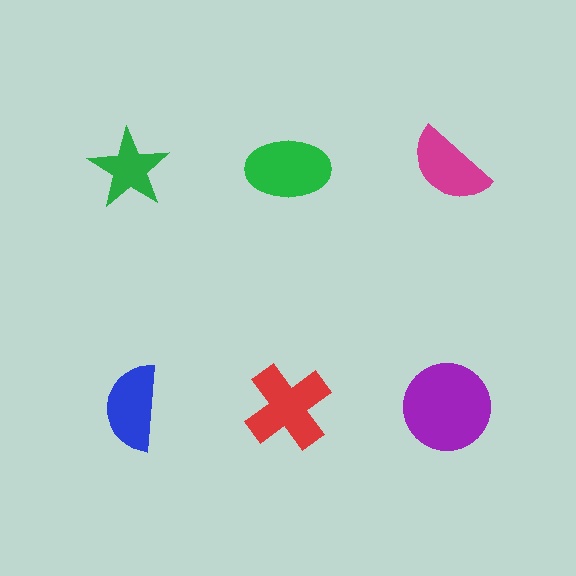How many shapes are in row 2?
3 shapes.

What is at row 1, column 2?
A green ellipse.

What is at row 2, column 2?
A red cross.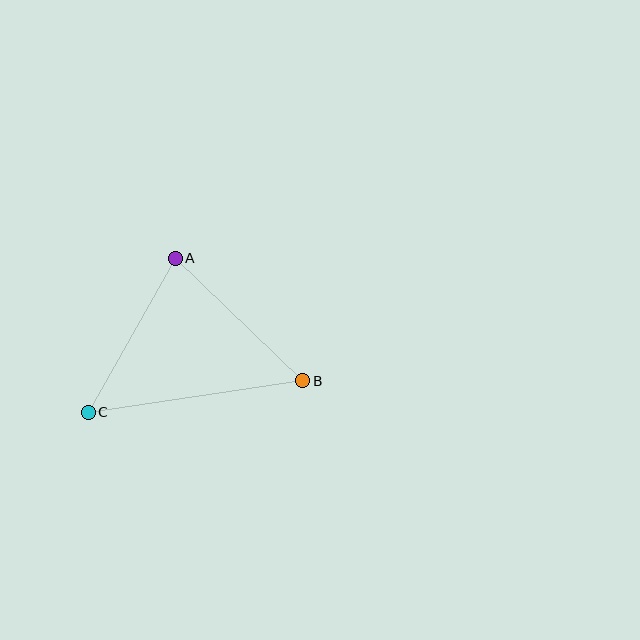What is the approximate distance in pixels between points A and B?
The distance between A and B is approximately 177 pixels.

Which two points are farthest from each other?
Points B and C are farthest from each other.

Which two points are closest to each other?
Points A and C are closest to each other.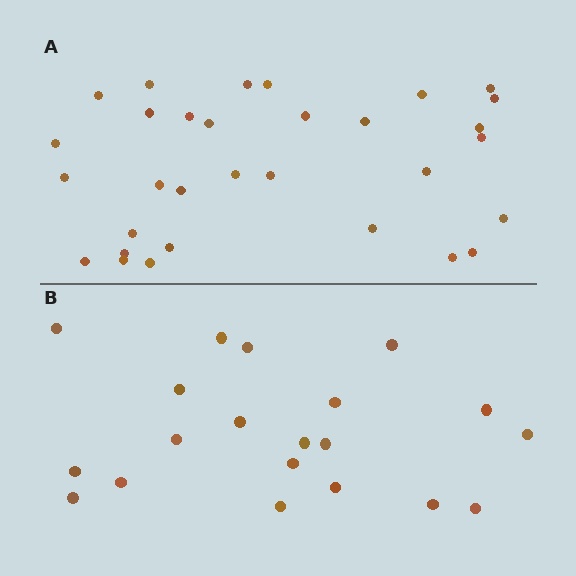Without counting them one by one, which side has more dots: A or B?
Region A (the top region) has more dots.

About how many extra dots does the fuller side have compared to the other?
Region A has roughly 12 or so more dots than region B.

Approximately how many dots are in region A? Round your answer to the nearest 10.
About 30 dots. (The exact count is 31, which rounds to 30.)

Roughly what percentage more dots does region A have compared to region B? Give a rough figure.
About 55% more.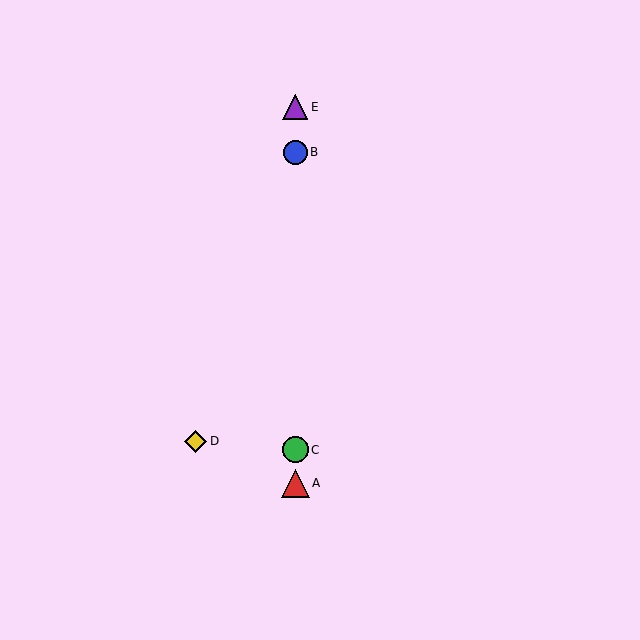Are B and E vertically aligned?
Yes, both are at x≈295.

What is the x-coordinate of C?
Object C is at x≈295.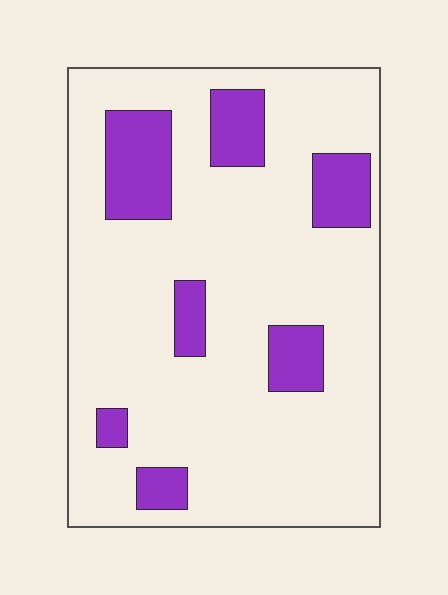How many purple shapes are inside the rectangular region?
7.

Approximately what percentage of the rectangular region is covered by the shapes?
Approximately 20%.